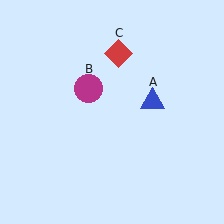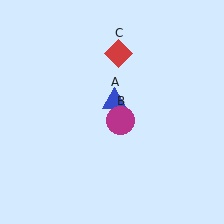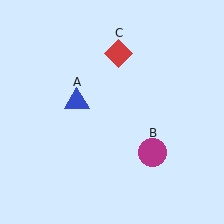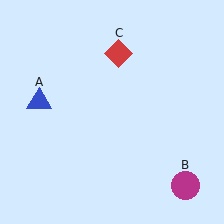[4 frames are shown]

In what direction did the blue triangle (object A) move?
The blue triangle (object A) moved left.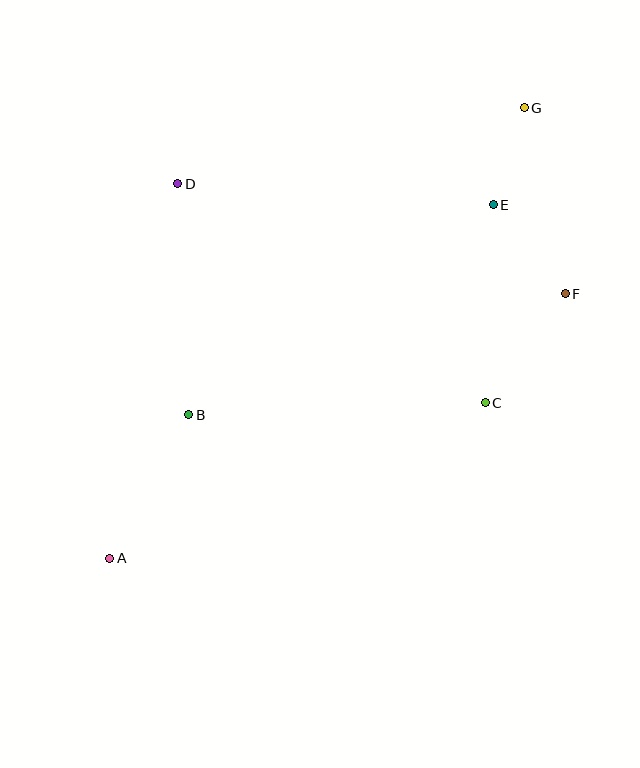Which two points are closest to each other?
Points E and G are closest to each other.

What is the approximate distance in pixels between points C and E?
The distance between C and E is approximately 198 pixels.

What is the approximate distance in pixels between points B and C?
The distance between B and C is approximately 297 pixels.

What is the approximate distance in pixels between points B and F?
The distance between B and F is approximately 395 pixels.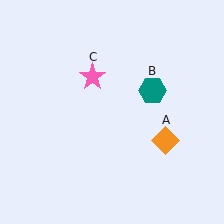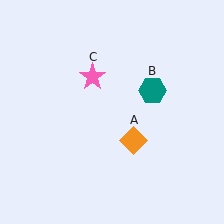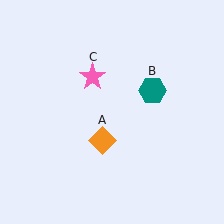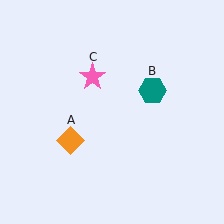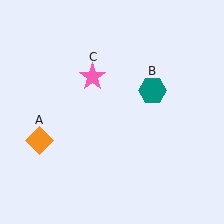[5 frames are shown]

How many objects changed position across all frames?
1 object changed position: orange diamond (object A).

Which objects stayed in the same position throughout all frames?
Teal hexagon (object B) and pink star (object C) remained stationary.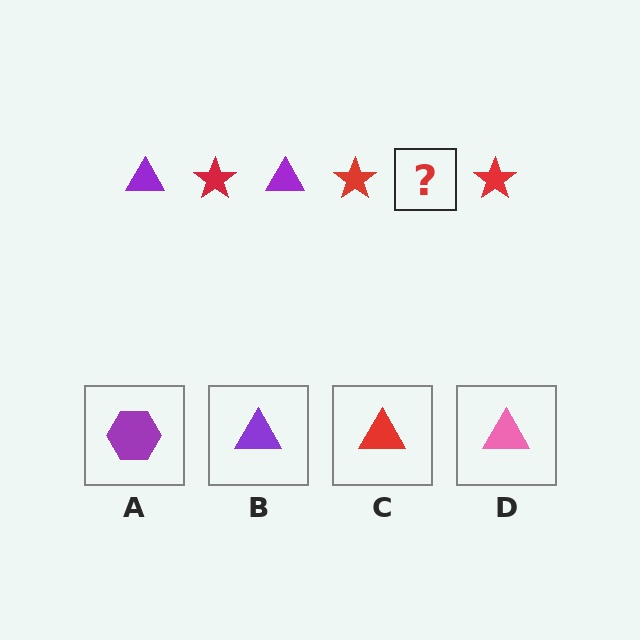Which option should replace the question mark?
Option B.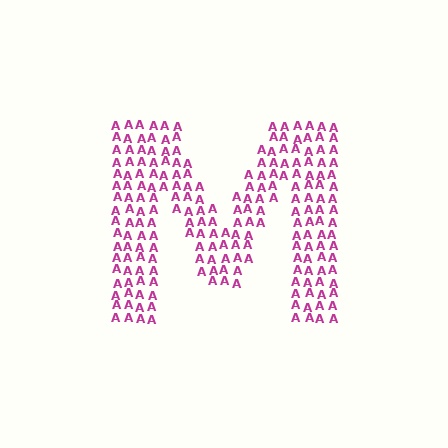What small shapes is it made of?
It is made of small letter A's.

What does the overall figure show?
The overall figure shows the letter M.